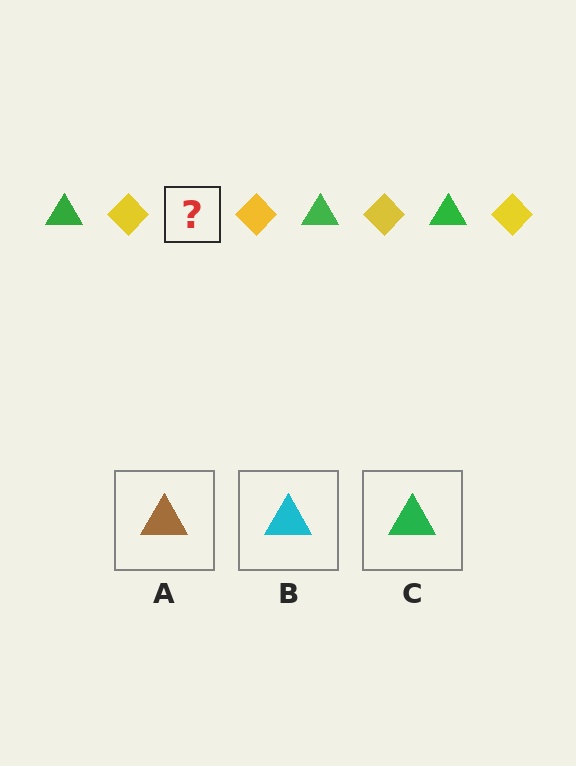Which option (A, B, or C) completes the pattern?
C.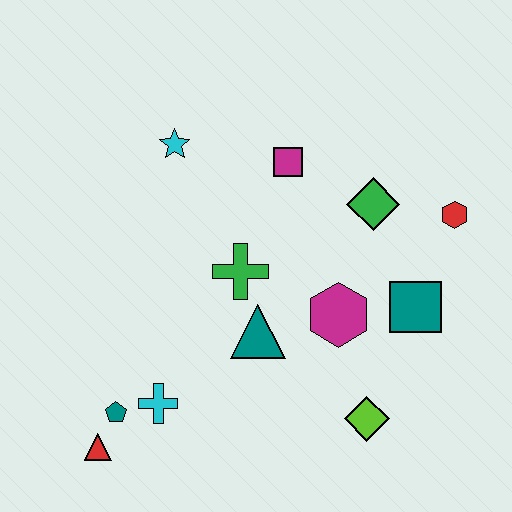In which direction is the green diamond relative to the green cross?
The green diamond is to the right of the green cross.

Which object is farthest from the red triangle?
The red hexagon is farthest from the red triangle.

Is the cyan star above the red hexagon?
Yes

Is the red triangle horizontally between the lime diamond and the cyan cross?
No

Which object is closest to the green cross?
The teal triangle is closest to the green cross.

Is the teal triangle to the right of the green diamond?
No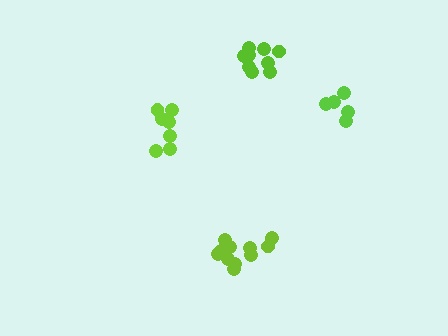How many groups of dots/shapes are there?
There are 4 groups.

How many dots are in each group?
Group 1: 11 dots, Group 2: 9 dots, Group 3: 5 dots, Group 4: 7 dots (32 total).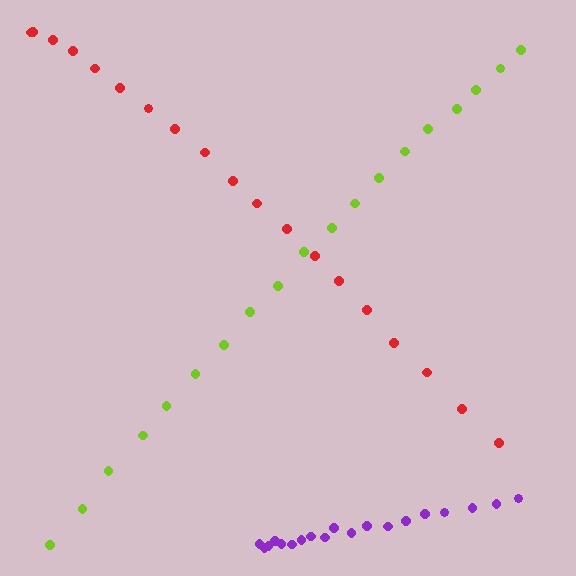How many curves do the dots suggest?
There are 3 distinct paths.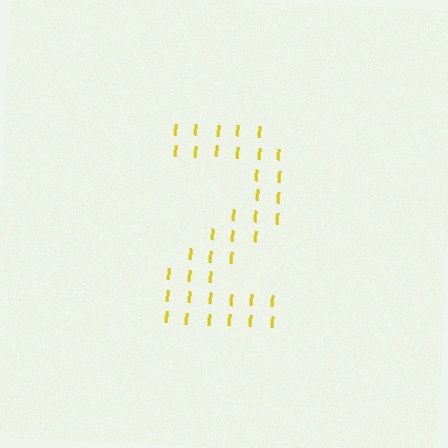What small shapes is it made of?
It is made of small letter I's.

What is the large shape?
The large shape is the digit 2.